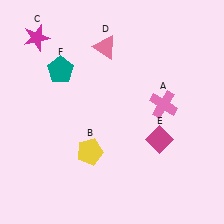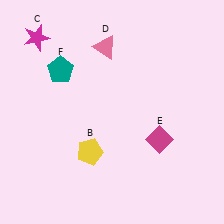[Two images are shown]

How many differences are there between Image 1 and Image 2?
There is 1 difference between the two images.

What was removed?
The pink cross (A) was removed in Image 2.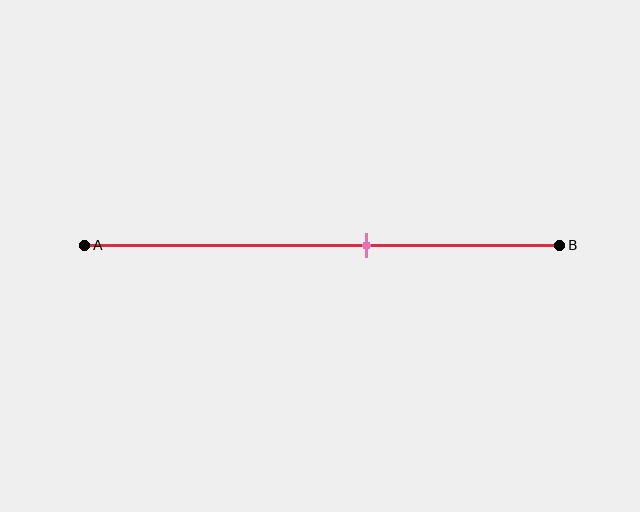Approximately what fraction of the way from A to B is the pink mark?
The pink mark is approximately 60% of the way from A to B.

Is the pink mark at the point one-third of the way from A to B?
No, the mark is at about 60% from A, not at the 33% one-third point.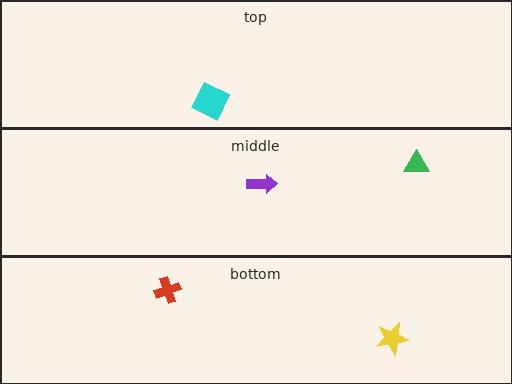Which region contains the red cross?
The bottom region.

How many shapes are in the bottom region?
2.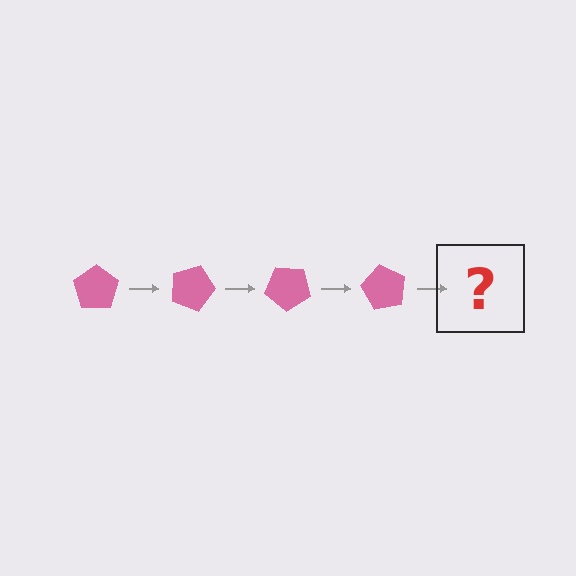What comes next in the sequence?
The next element should be a pink pentagon rotated 80 degrees.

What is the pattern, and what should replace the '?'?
The pattern is that the pentagon rotates 20 degrees each step. The '?' should be a pink pentagon rotated 80 degrees.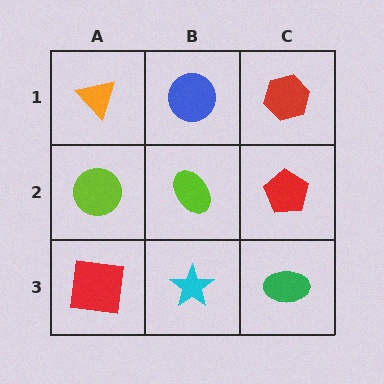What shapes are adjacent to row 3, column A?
A lime circle (row 2, column A), a cyan star (row 3, column B).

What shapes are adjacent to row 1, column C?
A red pentagon (row 2, column C), a blue circle (row 1, column B).